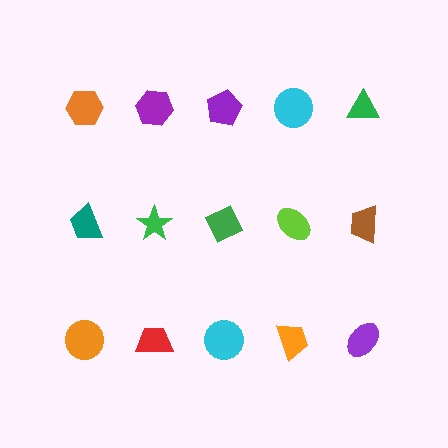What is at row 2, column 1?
A teal trapezoid.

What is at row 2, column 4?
A lime ellipse.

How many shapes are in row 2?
5 shapes.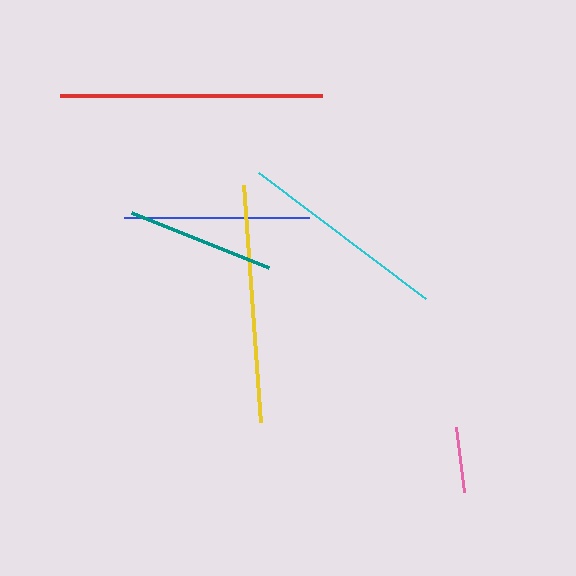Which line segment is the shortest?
The pink line is the shortest at approximately 65 pixels.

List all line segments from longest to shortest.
From longest to shortest: red, yellow, cyan, blue, teal, pink.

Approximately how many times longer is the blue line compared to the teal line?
The blue line is approximately 1.3 times the length of the teal line.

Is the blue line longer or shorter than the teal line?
The blue line is longer than the teal line.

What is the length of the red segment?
The red segment is approximately 262 pixels long.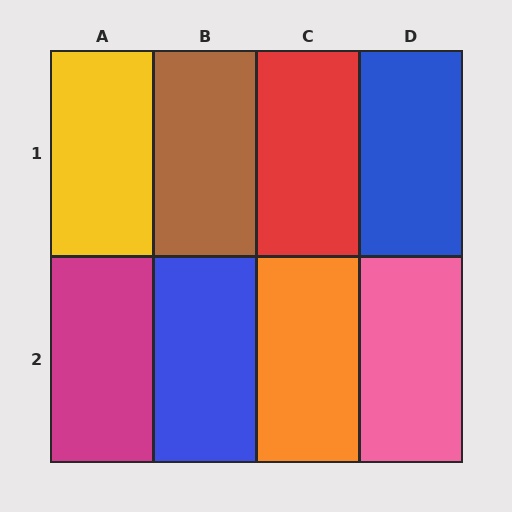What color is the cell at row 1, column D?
Blue.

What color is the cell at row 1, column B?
Brown.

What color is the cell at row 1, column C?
Red.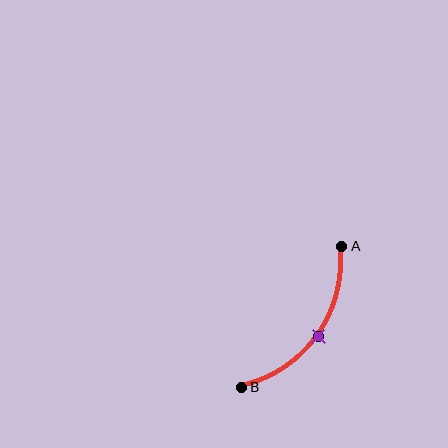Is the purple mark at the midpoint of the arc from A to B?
Yes. The purple mark lies on the arc at equal arc-length from both A and B — it is the arc midpoint.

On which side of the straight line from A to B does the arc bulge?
The arc bulges below and to the right of the straight line connecting A and B.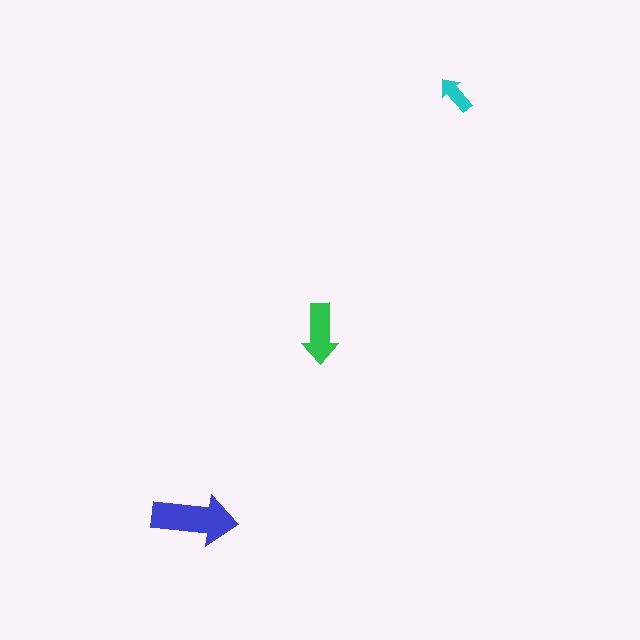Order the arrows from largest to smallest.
the blue one, the green one, the cyan one.